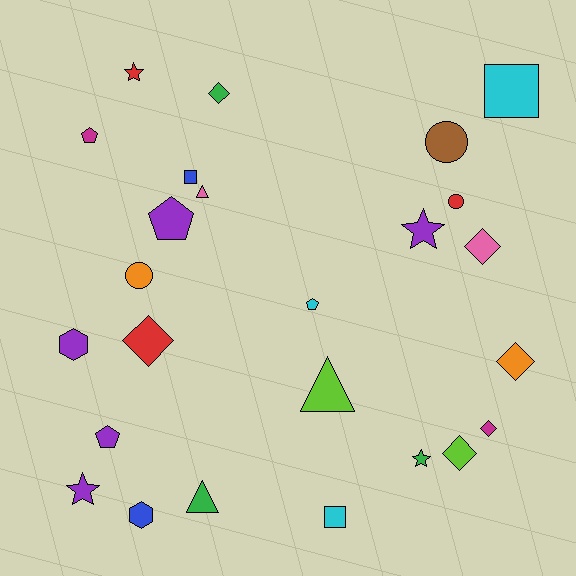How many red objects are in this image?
There are 3 red objects.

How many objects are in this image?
There are 25 objects.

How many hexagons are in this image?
There are 2 hexagons.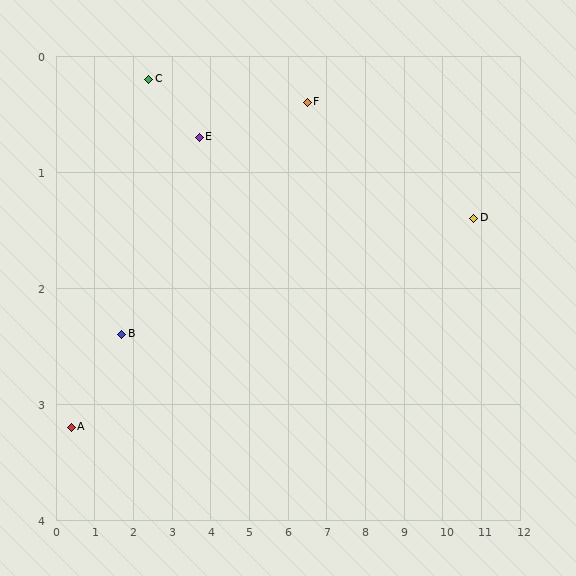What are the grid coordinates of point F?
Point F is at approximately (6.5, 0.4).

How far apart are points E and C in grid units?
Points E and C are about 1.4 grid units apart.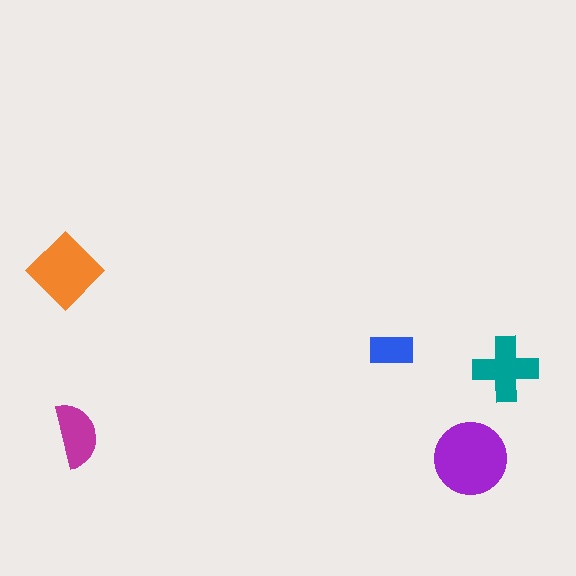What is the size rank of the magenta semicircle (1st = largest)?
4th.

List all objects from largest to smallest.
The purple circle, the orange diamond, the teal cross, the magenta semicircle, the blue rectangle.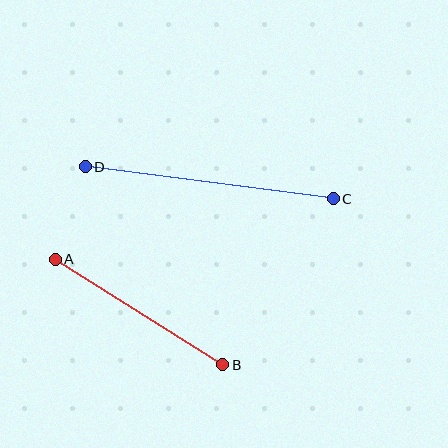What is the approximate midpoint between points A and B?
The midpoint is at approximately (139, 312) pixels.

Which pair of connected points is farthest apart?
Points C and D are farthest apart.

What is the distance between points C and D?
The distance is approximately 250 pixels.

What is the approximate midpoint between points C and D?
The midpoint is at approximately (209, 183) pixels.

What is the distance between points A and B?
The distance is approximately 198 pixels.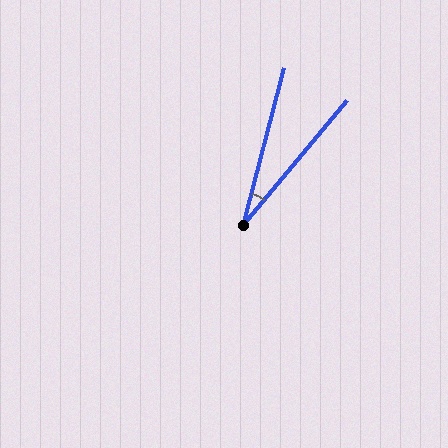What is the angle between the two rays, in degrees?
Approximately 25 degrees.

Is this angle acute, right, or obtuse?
It is acute.